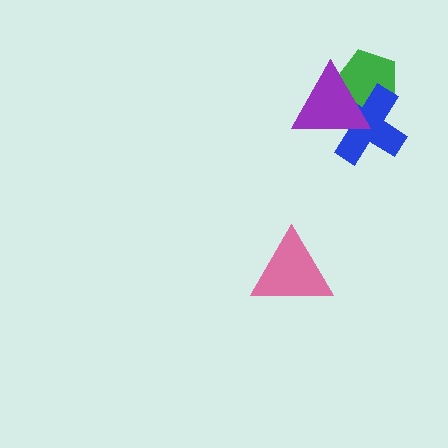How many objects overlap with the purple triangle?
2 objects overlap with the purple triangle.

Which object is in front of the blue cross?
The purple triangle is in front of the blue cross.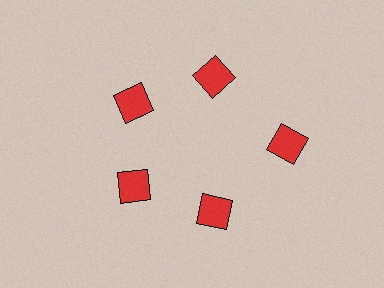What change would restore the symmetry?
The symmetry would be restored by moving it inward, back onto the ring so that all 5 squares sit at equal angles and equal distance from the center.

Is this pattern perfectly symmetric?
No. The 5 red squares are arranged in a ring, but one element near the 3 o'clock position is pushed outward from the center, breaking the 5-fold rotational symmetry.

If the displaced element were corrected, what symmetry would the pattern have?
It would have 5-fold rotational symmetry — the pattern would map onto itself every 72 degrees.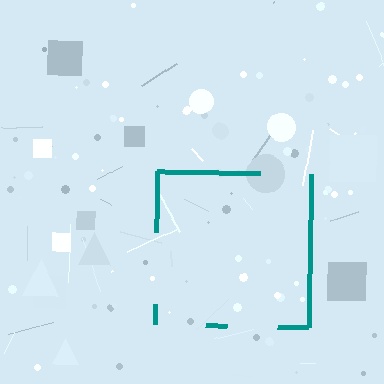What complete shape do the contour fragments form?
The contour fragments form a square.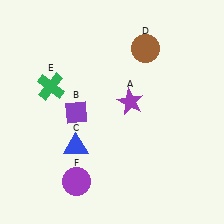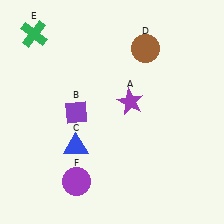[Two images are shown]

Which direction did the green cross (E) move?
The green cross (E) moved up.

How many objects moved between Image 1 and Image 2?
1 object moved between the two images.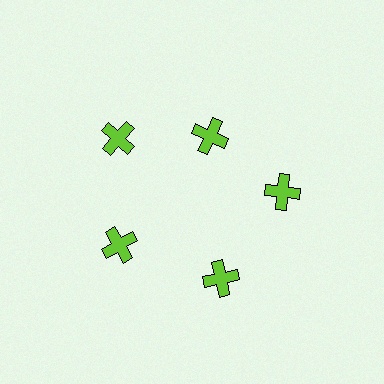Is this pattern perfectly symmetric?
No. The 5 lime crosses are arranged in a ring, but one element near the 1 o'clock position is pulled inward toward the center, breaking the 5-fold rotational symmetry.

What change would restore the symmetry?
The symmetry would be restored by moving it outward, back onto the ring so that all 5 crosses sit at equal angles and equal distance from the center.